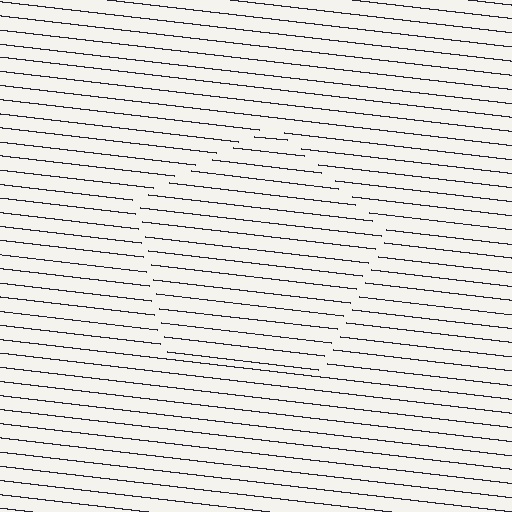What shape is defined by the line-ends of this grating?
An illusory pentagon. The interior of the shape contains the same grating, shifted by half a period — the contour is defined by the phase discontinuity where line-ends from the inner and outer gratings abut.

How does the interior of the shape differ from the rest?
The interior of the shape contains the same grating, shifted by half a period — the contour is defined by the phase discontinuity where line-ends from the inner and outer gratings abut.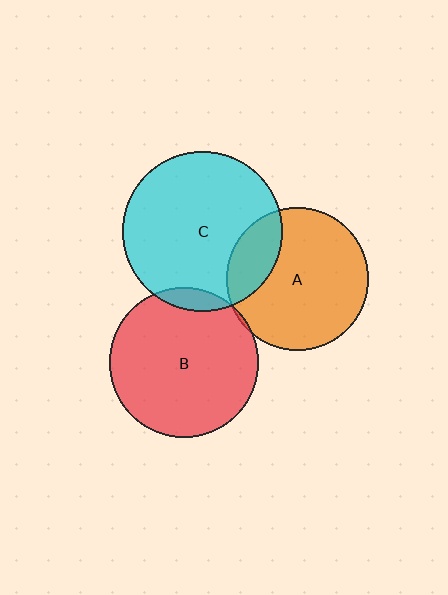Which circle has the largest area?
Circle C (cyan).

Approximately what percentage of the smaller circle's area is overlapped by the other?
Approximately 5%.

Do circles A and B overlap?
Yes.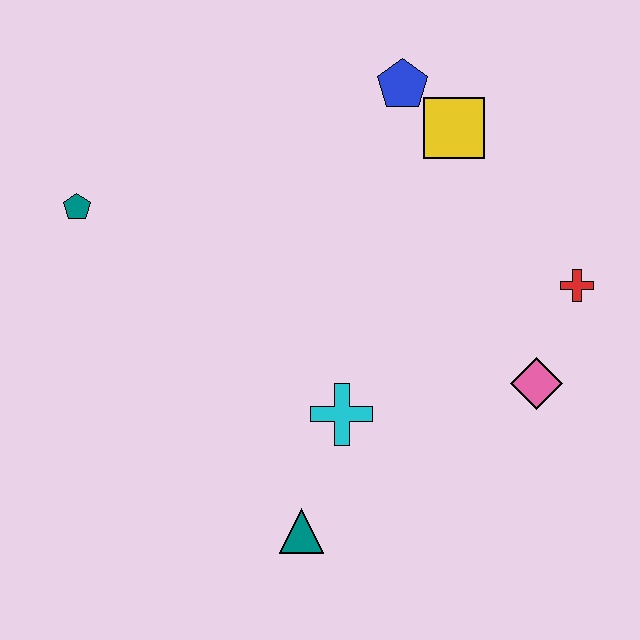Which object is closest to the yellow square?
The blue pentagon is closest to the yellow square.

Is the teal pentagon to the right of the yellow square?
No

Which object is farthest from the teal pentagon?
The red cross is farthest from the teal pentagon.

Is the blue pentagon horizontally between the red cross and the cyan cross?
Yes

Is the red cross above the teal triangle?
Yes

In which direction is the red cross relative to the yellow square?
The red cross is below the yellow square.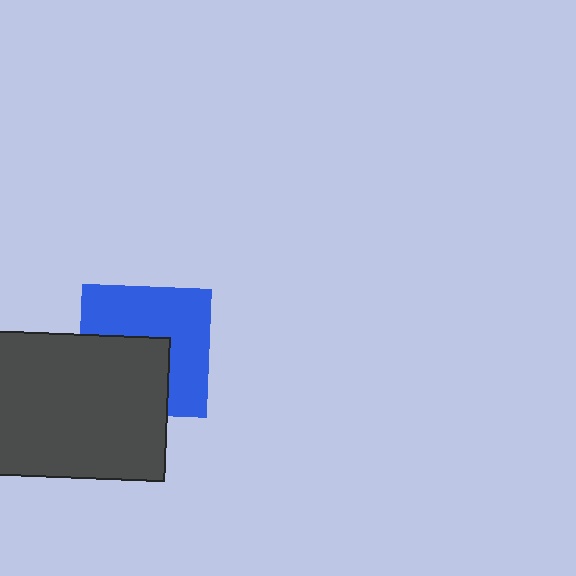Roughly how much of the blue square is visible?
About half of it is visible (roughly 56%).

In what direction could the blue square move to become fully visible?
The blue square could move toward the upper-right. That would shift it out from behind the dark gray rectangle entirely.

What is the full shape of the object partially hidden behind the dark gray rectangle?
The partially hidden object is a blue square.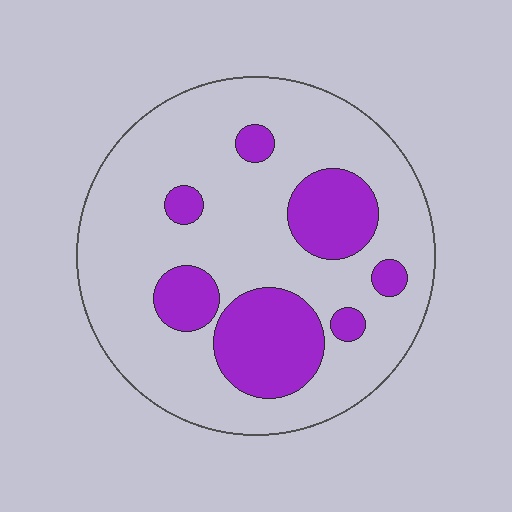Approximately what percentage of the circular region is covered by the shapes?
Approximately 25%.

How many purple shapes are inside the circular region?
7.